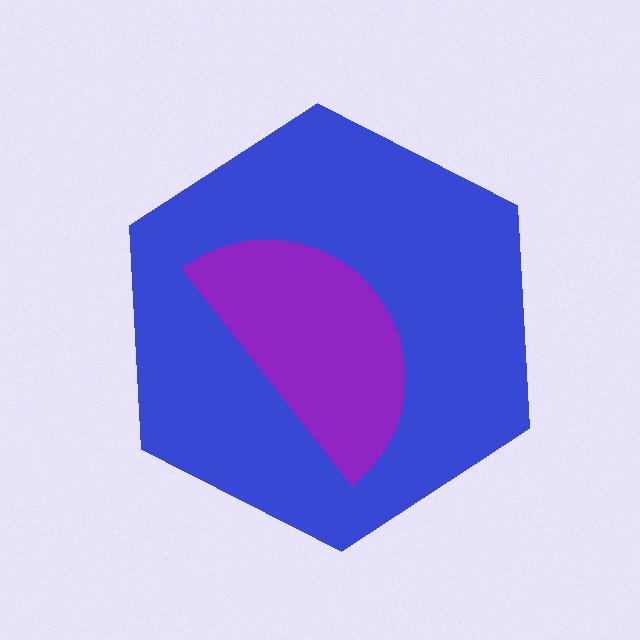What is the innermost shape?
The purple semicircle.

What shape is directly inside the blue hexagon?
The purple semicircle.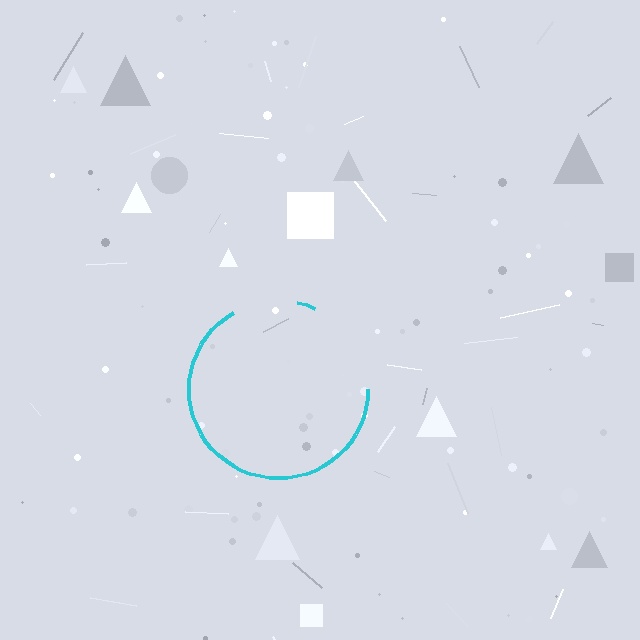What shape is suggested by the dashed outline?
The dashed outline suggests a circle.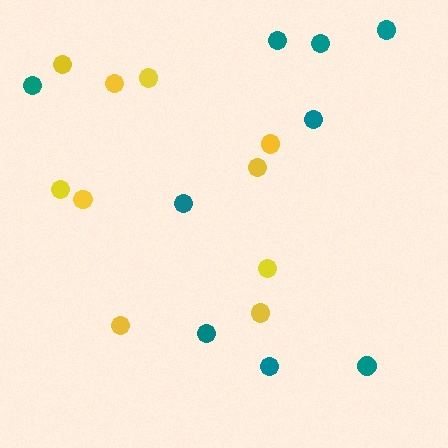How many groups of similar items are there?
There are 2 groups: one group of yellow circles (10) and one group of teal circles (9).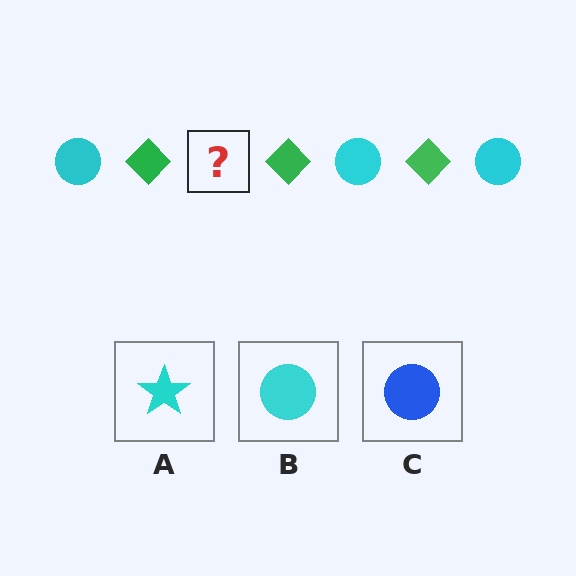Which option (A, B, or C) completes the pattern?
B.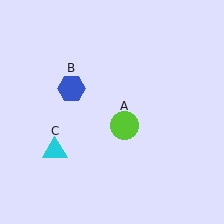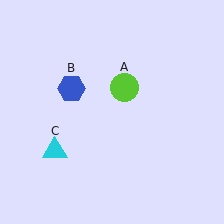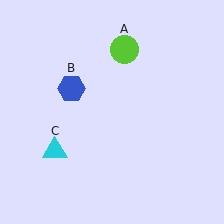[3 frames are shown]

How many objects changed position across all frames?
1 object changed position: lime circle (object A).